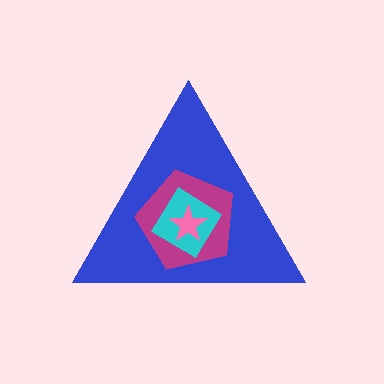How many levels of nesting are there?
4.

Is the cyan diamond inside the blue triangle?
Yes.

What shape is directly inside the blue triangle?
The magenta pentagon.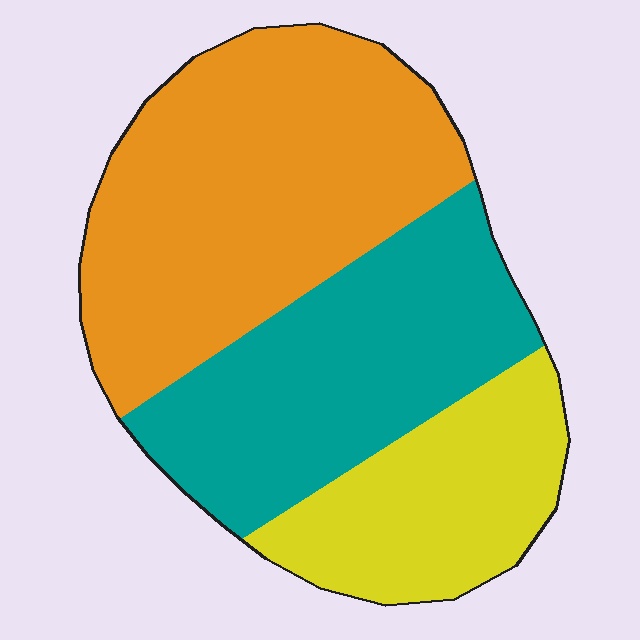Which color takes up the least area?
Yellow, at roughly 20%.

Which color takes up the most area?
Orange, at roughly 45%.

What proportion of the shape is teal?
Teal covers roughly 35% of the shape.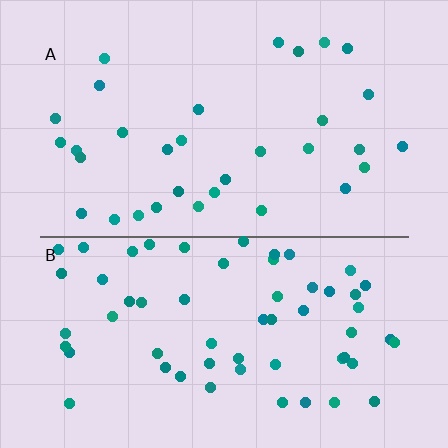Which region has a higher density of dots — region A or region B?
B (the bottom).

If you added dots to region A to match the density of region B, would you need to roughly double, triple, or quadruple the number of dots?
Approximately double.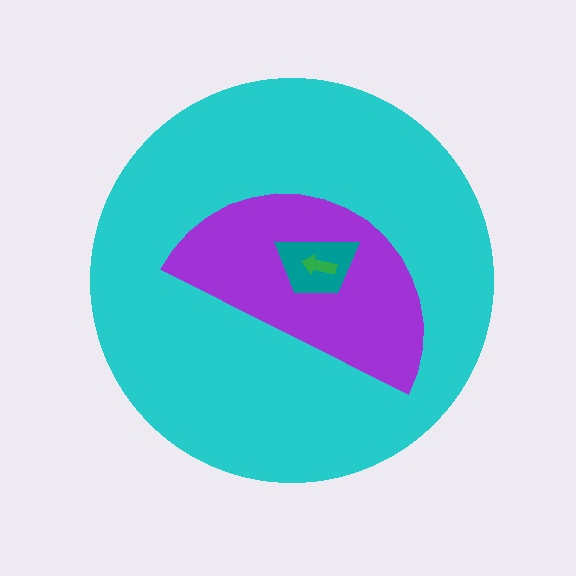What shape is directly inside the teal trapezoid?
The green arrow.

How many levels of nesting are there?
4.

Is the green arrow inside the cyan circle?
Yes.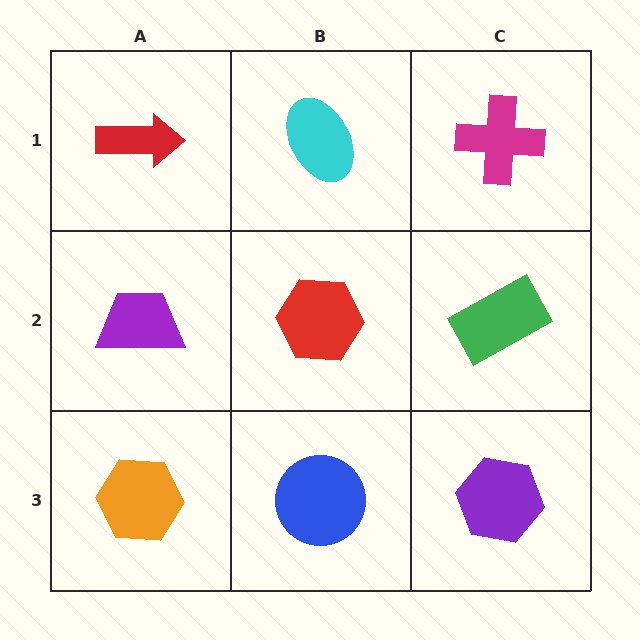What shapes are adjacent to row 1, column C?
A green rectangle (row 2, column C), a cyan ellipse (row 1, column B).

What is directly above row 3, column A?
A purple trapezoid.